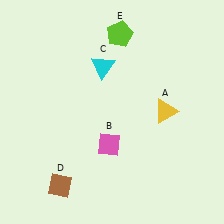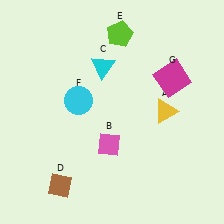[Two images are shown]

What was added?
A cyan circle (F), a magenta square (G) were added in Image 2.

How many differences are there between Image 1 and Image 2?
There are 2 differences between the two images.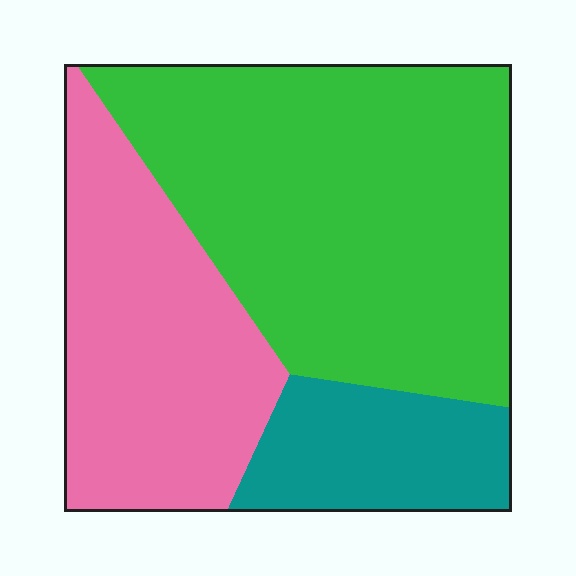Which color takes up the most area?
Green, at roughly 55%.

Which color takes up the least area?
Teal, at roughly 15%.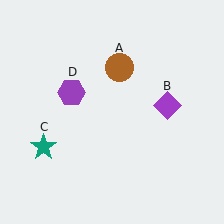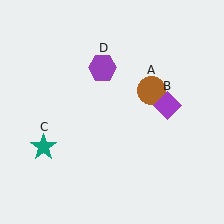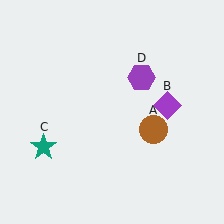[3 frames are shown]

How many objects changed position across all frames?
2 objects changed position: brown circle (object A), purple hexagon (object D).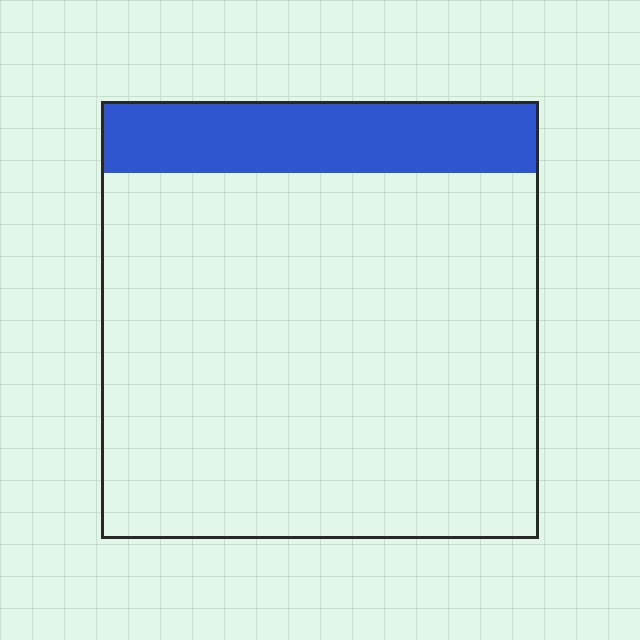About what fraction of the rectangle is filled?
About one sixth (1/6).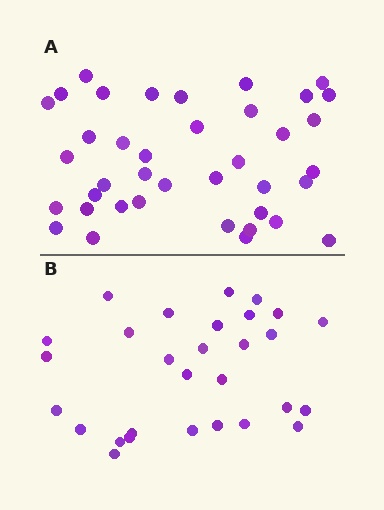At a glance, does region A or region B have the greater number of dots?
Region A (the top region) has more dots.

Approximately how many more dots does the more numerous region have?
Region A has roughly 10 or so more dots than region B.